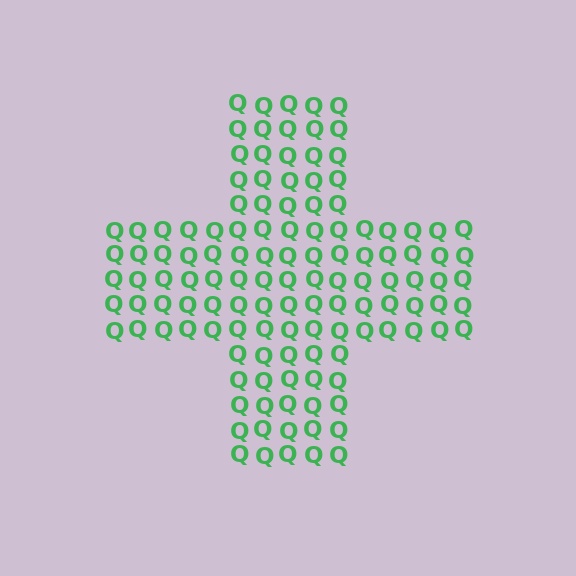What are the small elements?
The small elements are letter Q's.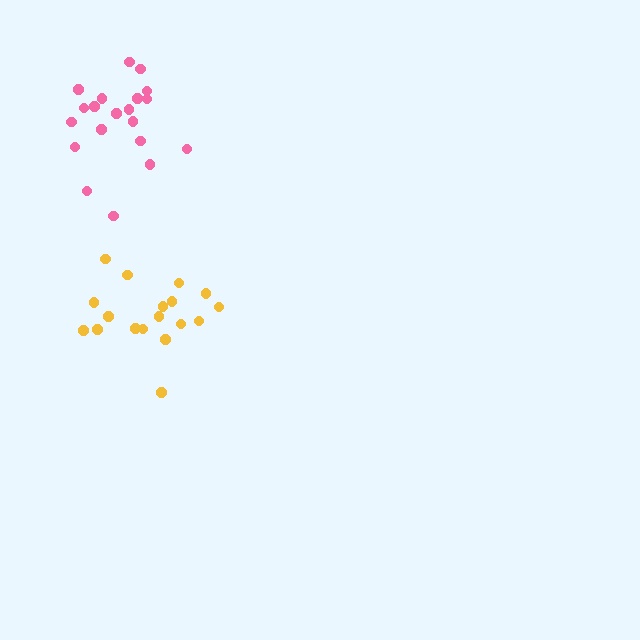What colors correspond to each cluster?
The clusters are colored: pink, yellow.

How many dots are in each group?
Group 1: 20 dots, Group 2: 18 dots (38 total).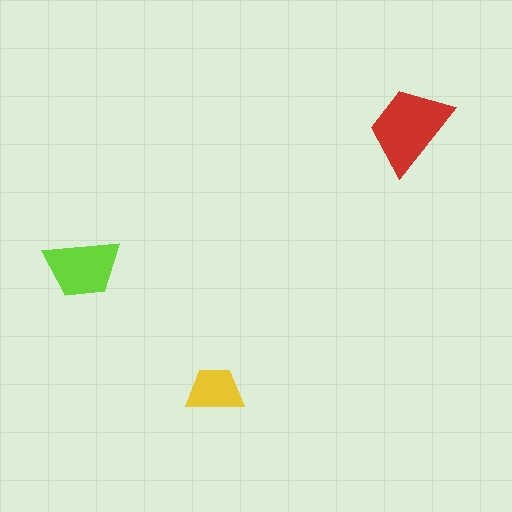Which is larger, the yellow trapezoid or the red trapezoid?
The red one.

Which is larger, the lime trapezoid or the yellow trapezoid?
The lime one.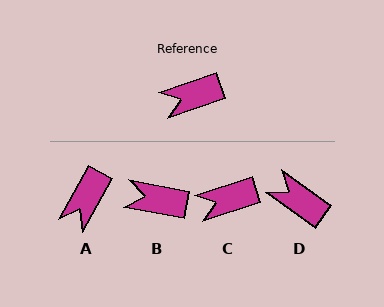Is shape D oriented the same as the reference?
No, it is off by about 55 degrees.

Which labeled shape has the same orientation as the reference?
C.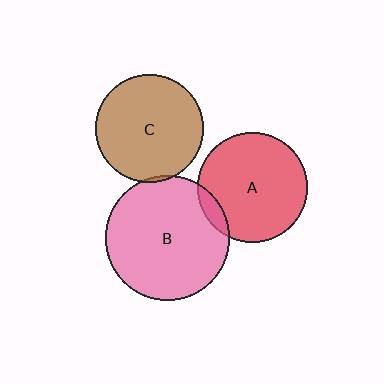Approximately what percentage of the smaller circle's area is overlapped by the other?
Approximately 5%.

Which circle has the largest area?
Circle B (pink).